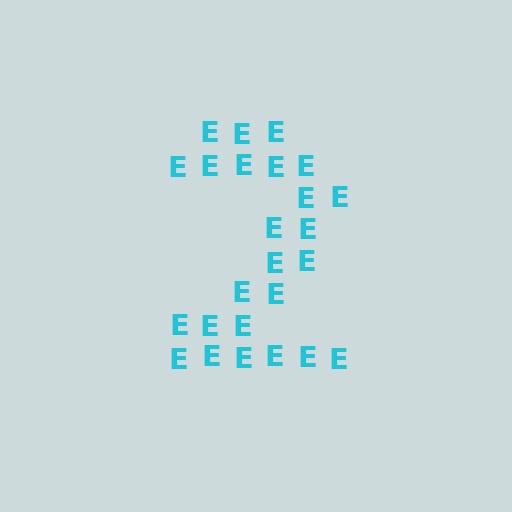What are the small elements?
The small elements are letter E's.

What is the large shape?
The large shape is the digit 2.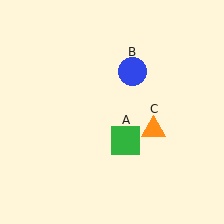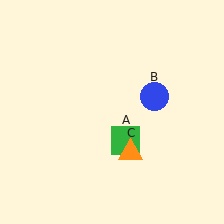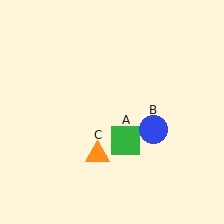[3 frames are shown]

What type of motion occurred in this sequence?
The blue circle (object B), orange triangle (object C) rotated clockwise around the center of the scene.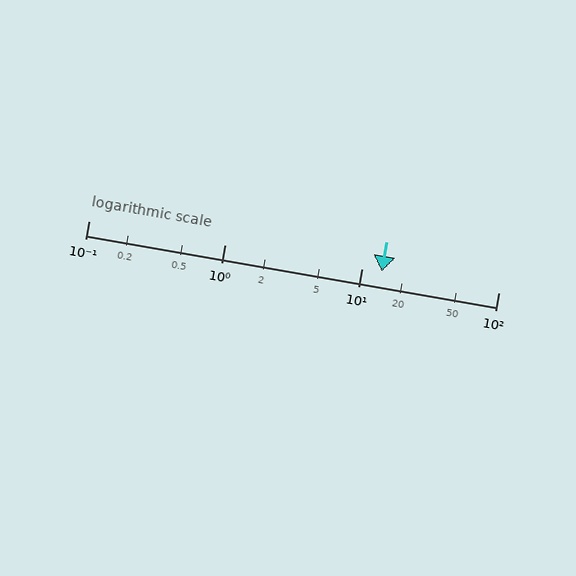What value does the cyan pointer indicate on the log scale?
The pointer indicates approximately 14.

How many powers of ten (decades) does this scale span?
The scale spans 3 decades, from 0.1 to 100.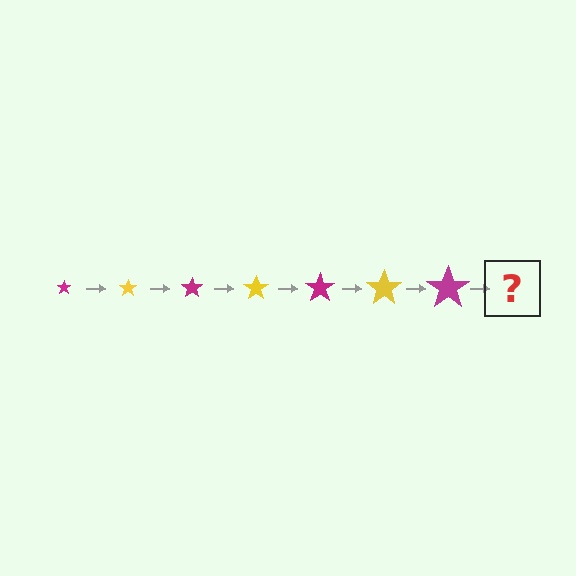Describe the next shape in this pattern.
It should be a yellow star, larger than the previous one.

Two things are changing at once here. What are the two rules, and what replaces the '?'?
The two rules are that the star grows larger each step and the color cycles through magenta and yellow. The '?' should be a yellow star, larger than the previous one.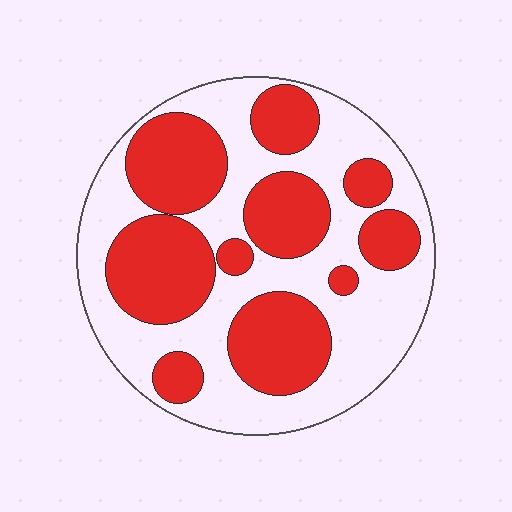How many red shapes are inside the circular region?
10.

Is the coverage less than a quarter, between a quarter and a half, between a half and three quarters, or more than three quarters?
Between a quarter and a half.